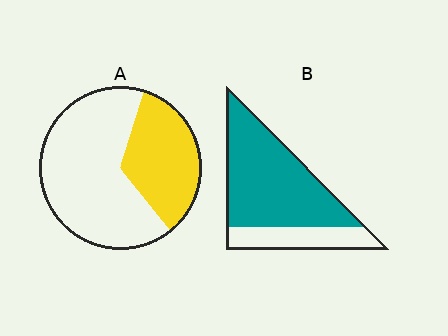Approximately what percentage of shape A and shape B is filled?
A is approximately 35% and B is approximately 75%.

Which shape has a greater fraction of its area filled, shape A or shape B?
Shape B.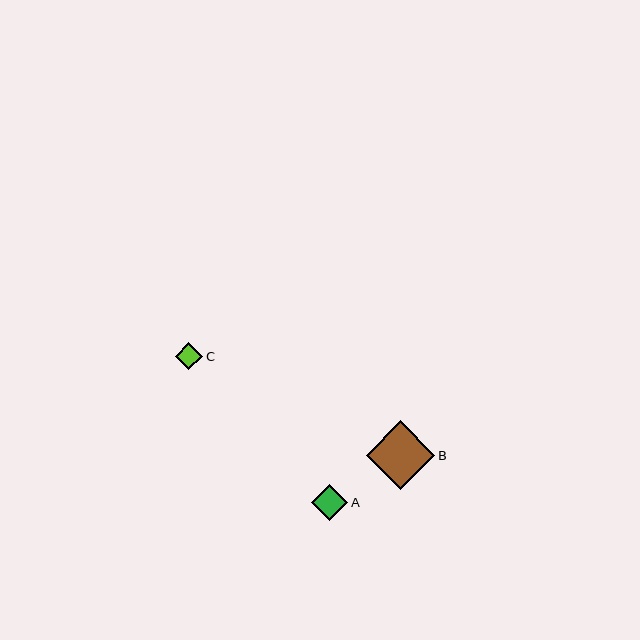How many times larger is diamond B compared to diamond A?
Diamond B is approximately 1.9 times the size of diamond A.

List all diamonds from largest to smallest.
From largest to smallest: B, A, C.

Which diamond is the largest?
Diamond B is the largest with a size of approximately 68 pixels.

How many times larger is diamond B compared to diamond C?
Diamond B is approximately 2.5 times the size of diamond C.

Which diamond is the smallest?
Diamond C is the smallest with a size of approximately 27 pixels.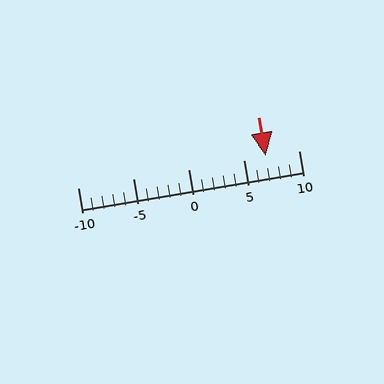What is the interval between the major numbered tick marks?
The major tick marks are spaced 5 units apart.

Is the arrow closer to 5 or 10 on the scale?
The arrow is closer to 5.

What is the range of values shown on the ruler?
The ruler shows values from -10 to 10.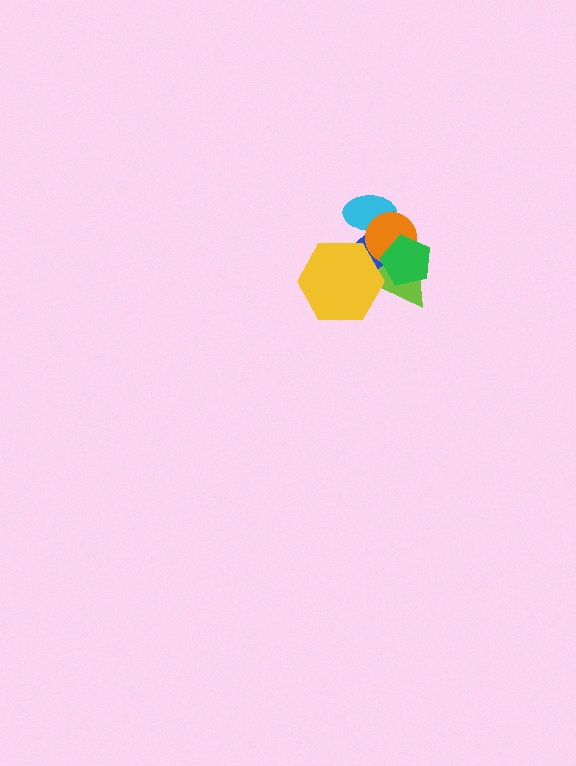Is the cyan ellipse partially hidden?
Yes, it is partially covered by another shape.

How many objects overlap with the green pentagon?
3 objects overlap with the green pentagon.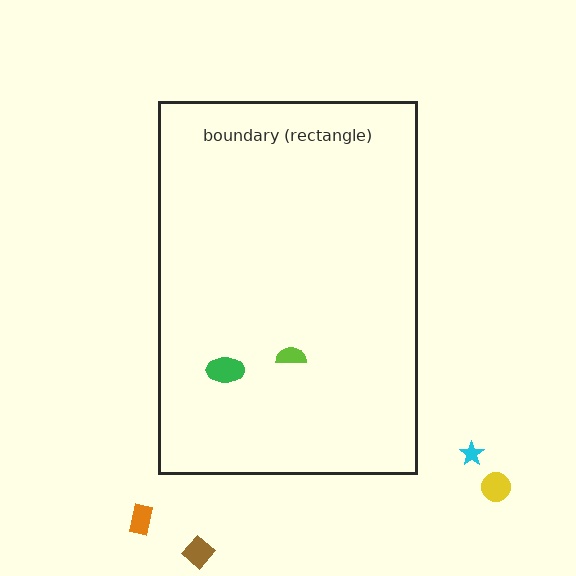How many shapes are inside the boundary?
2 inside, 4 outside.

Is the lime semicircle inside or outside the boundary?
Inside.